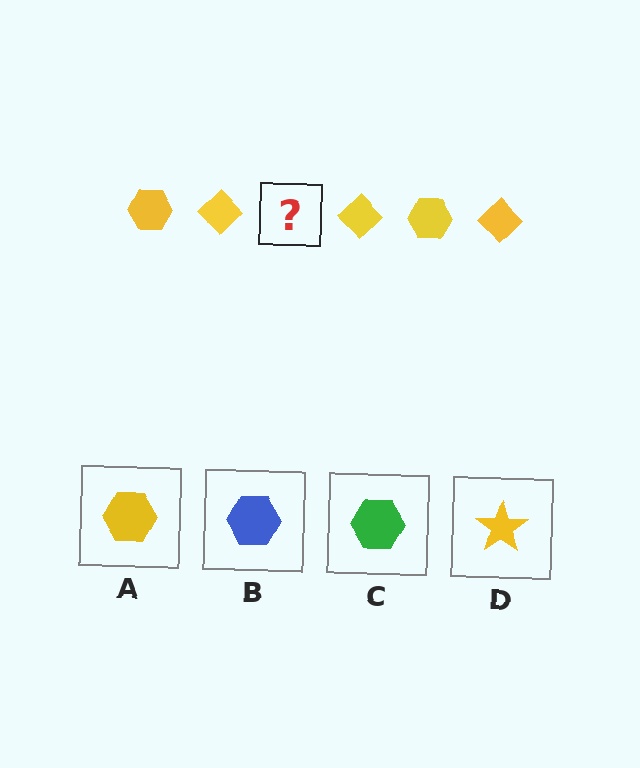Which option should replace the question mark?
Option A.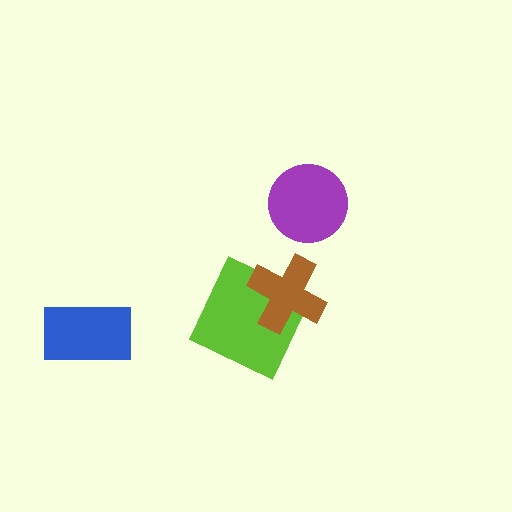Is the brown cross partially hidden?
No, no other shape covers it.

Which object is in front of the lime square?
The brown cross is in front of the lime square.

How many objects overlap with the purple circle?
0 objects overlap with the purple circle.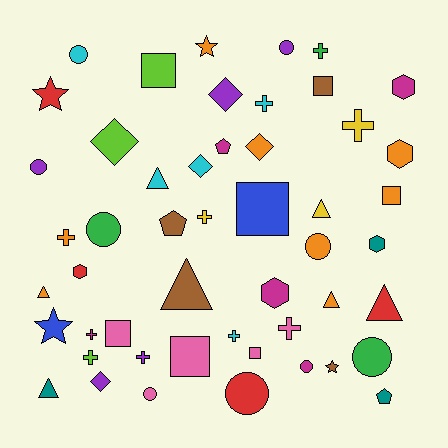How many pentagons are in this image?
There are 3 pentagons.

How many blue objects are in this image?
There are 2 blue objects.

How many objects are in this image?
There are 50 objects.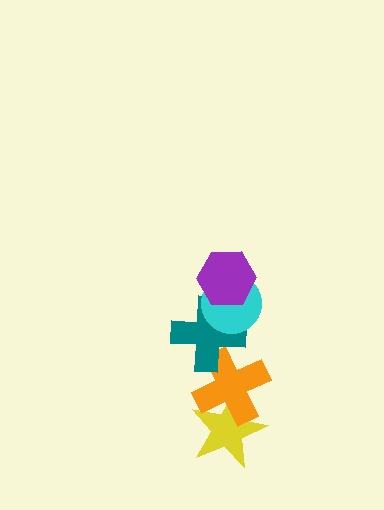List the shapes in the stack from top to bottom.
From top to bottom: the purple hexagon, the cyan circle, the teal cross, the orange cross, the yellow star.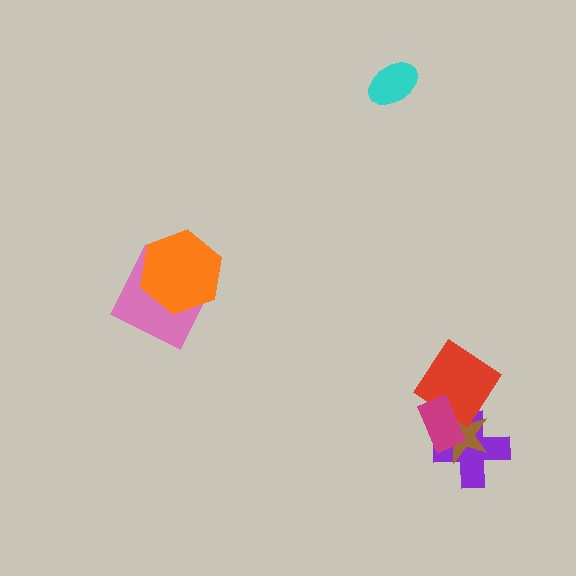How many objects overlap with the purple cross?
3 objects overlap with the purple cross.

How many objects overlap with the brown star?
3 objects overlap with the brown star.